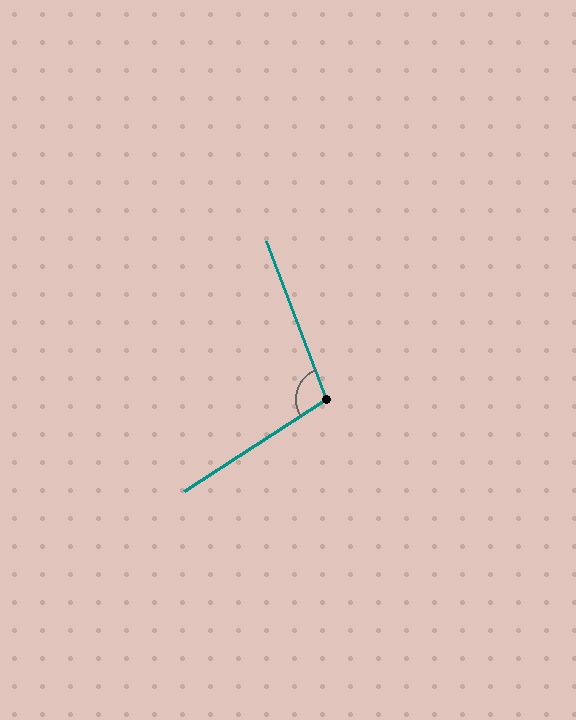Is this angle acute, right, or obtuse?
It is obtuse.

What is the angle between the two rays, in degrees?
Approximately 102 degrees.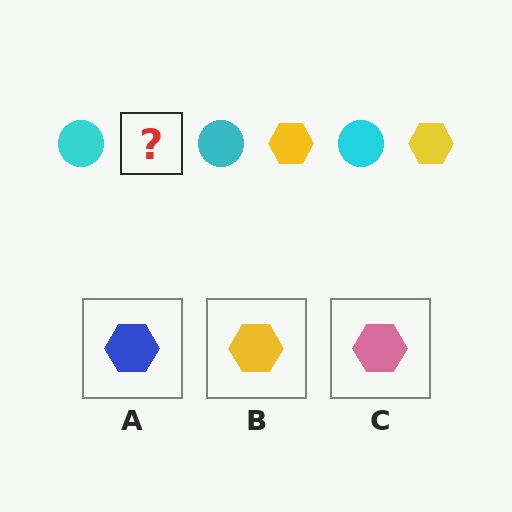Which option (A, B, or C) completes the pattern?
B.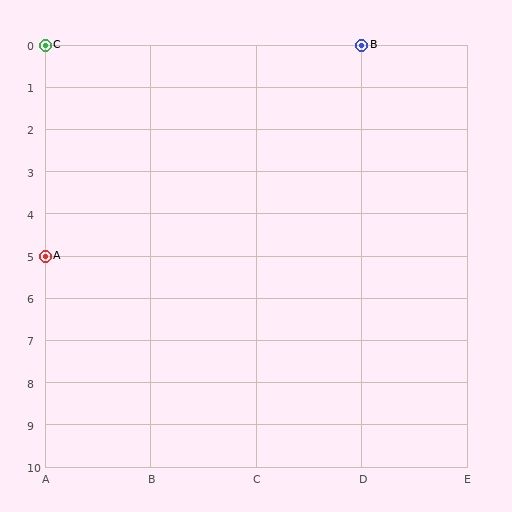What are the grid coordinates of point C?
Point C is at grid coordinates (A, 0).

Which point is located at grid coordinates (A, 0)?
Point C is at (A, 0).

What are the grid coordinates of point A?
Point A is at grid coordinates (A, 5).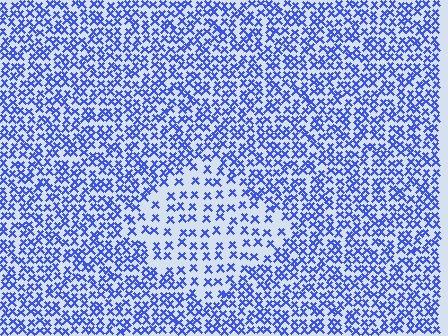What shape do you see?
I see a diamond.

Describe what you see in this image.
The image contains small blue elements arranged at two different densities. A diamond-shaped region is visible where the elements are less densely packed than the surrounding area.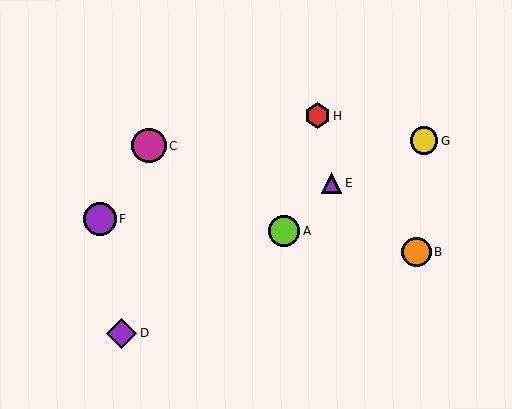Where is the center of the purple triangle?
The center of the purple triangle is at (331, 183).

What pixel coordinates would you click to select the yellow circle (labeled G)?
Click at (424, 140) to select the yellow circle G.